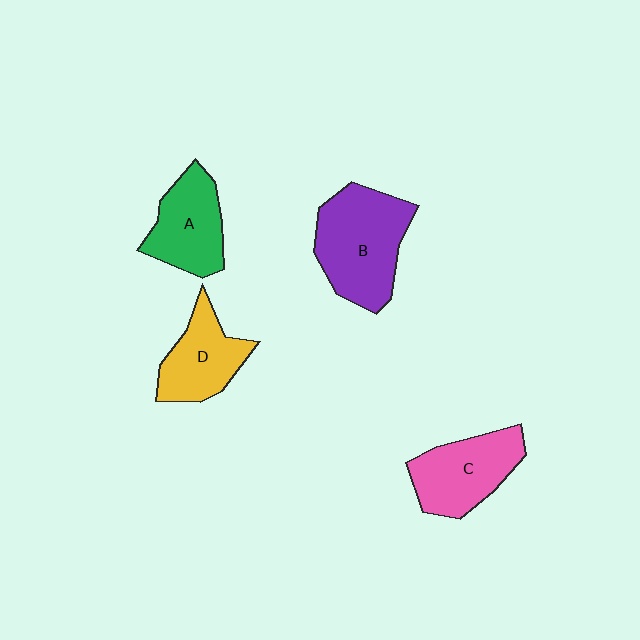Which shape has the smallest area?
Shape D (yellow).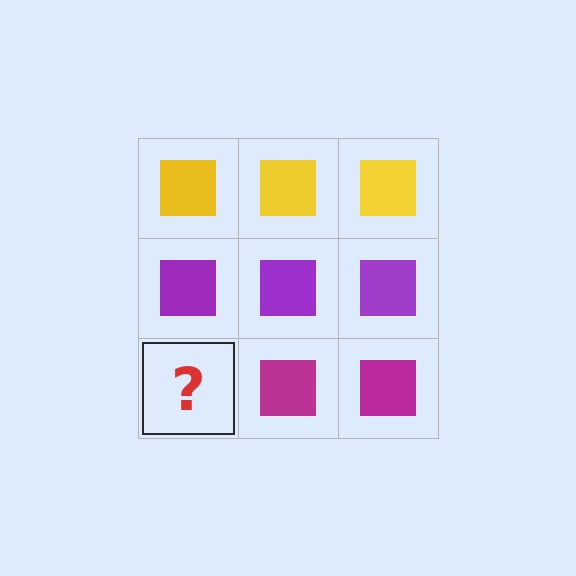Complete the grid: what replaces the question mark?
The question mark should be replaced with a magenta square.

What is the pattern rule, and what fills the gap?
The rule is that each row has a consistent color. The gap should be filled with a magenta square.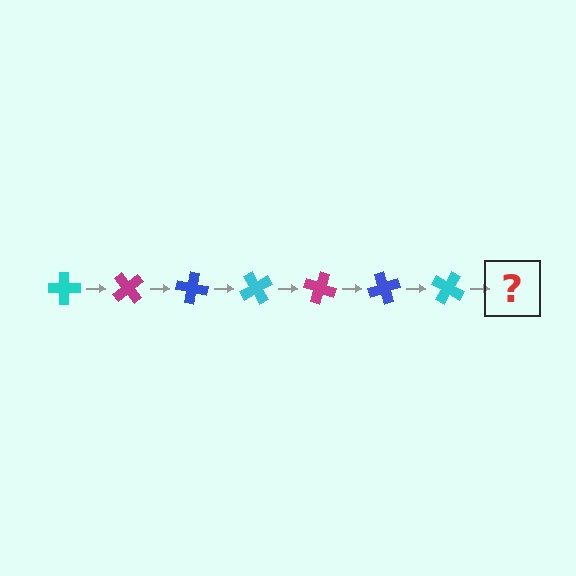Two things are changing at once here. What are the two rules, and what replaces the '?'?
The two rules are that it rotates 50 degrees each step and the color cycles through cyan, magenta, and blue. The '?' should be a magenta cross, rotated 350 degrees from the start.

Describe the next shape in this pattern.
It should be a magenta cross, rotated 350 degrees from the start.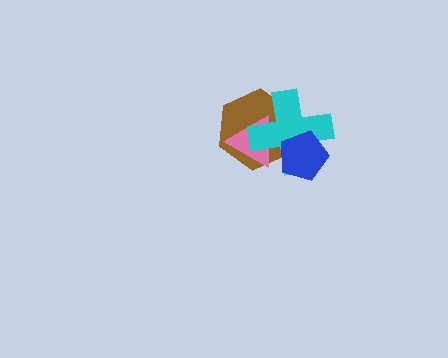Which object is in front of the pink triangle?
The cyan cross is in front of the pink triangle.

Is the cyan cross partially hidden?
Yes, it is partially covered by another shape.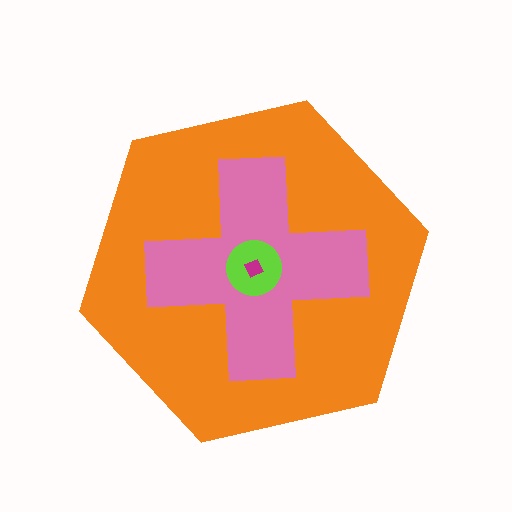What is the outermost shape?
The orange hexagon.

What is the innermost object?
The magenta square.